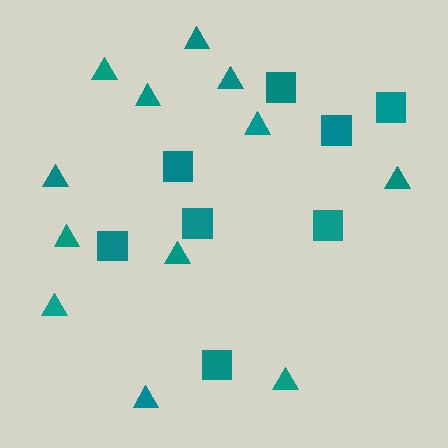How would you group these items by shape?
There are 2 groups: one group of squares (8) and one group of triangles (12).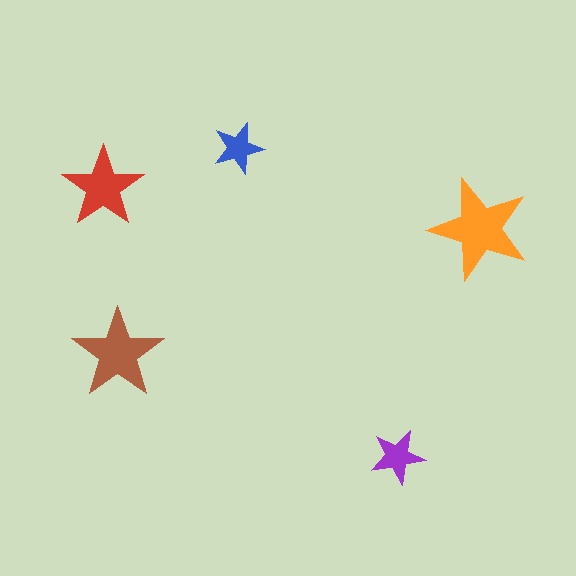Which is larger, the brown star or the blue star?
The brown one.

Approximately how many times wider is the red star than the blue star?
About 1.5 times wider.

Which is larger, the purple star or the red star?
The red one.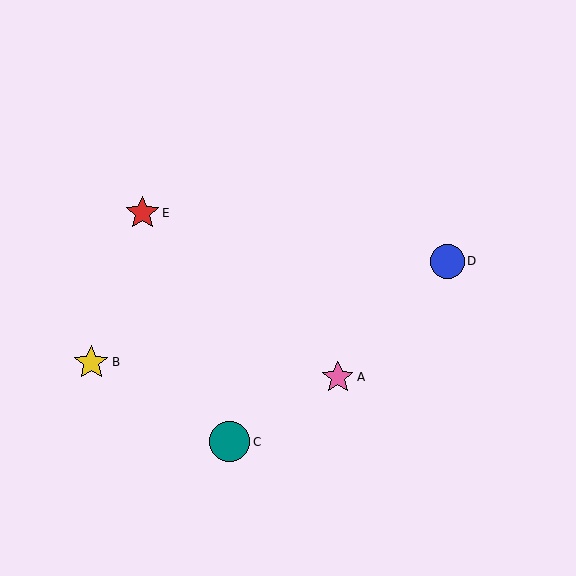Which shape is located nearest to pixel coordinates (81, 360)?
The yellow star (labeled B) at (91, 362) is nearest to that location.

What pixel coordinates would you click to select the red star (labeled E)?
Click at (142, 213) to select the red star E.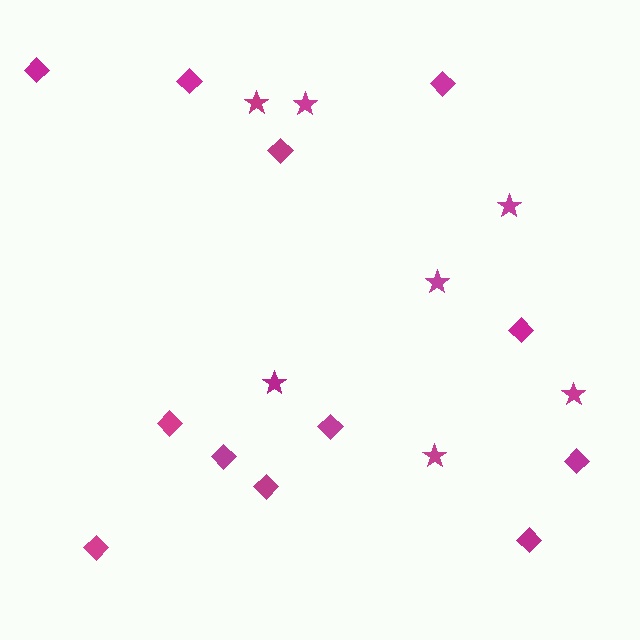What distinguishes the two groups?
There are 2 groups: one group of stars (7) and one group of diamonds (12).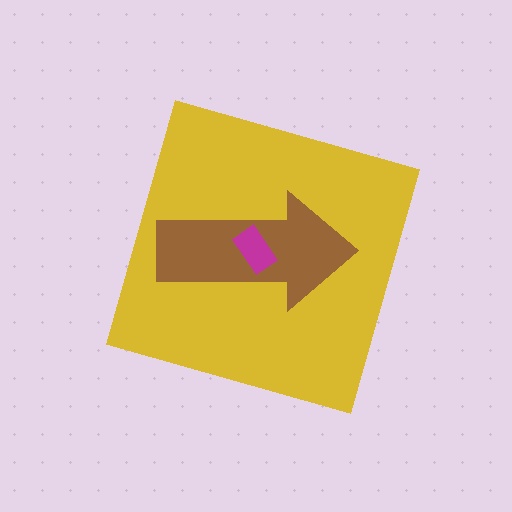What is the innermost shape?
The magenta rectangle.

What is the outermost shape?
The yellow diamond.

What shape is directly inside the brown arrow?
The magenta rectangle.